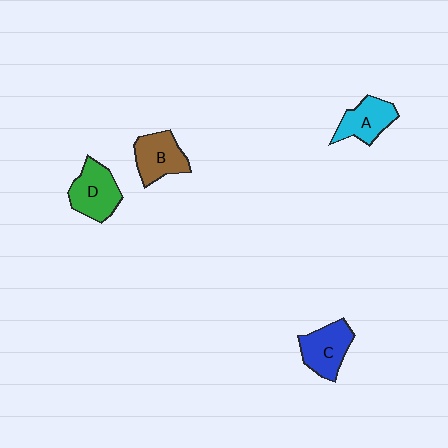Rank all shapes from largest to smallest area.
From largest to smallest: D (green), C (blue), B (brown), A (cyan).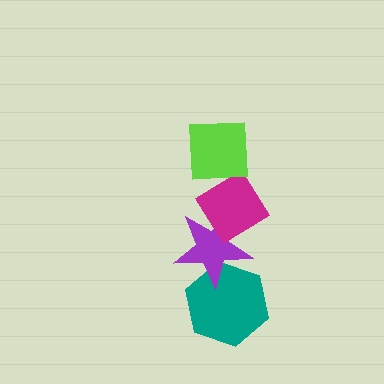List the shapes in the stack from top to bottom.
From top to bottom: the lime square, the magenta diamond, the purple star, the teal hexagon.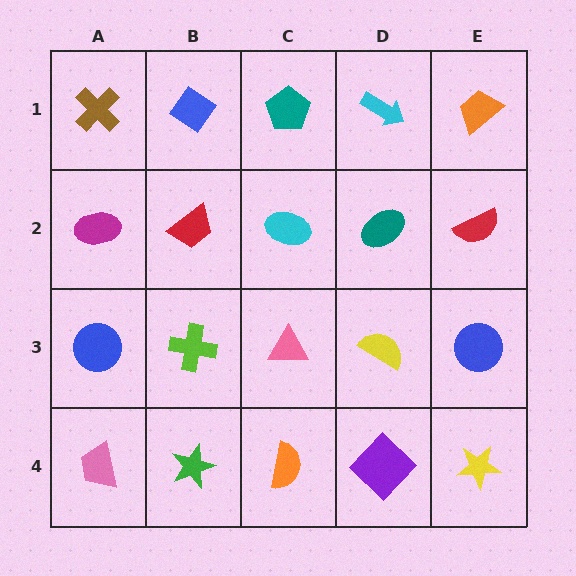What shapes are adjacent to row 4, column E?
A blue circle (row 3, column E), a purple diamond (row 4, column D).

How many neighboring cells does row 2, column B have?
4.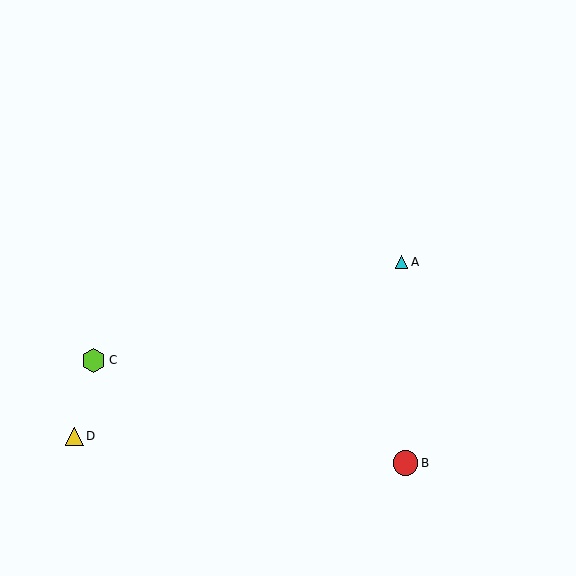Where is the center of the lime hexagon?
The center of the lime hexagon is at (94, 360).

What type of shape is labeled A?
Shape A is a cyan triangle.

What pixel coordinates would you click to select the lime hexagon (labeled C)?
Click at (94, 360) to select the lime hexagon C.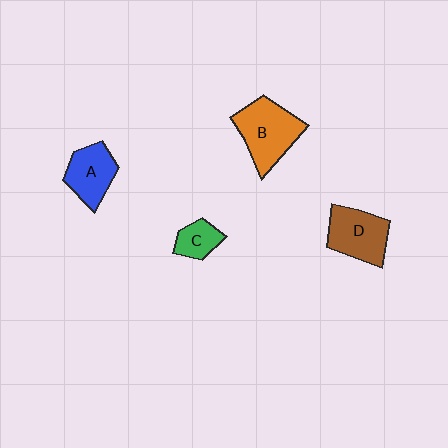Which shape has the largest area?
Shape B (orange).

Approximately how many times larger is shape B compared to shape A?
Approximately 1.4 times.